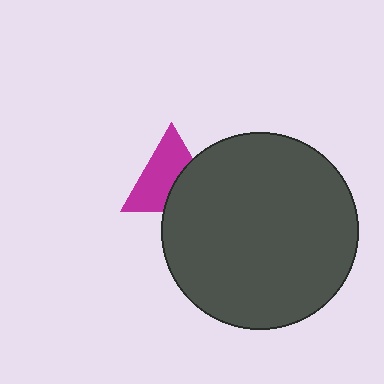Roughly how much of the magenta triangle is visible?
About half of it is visible (roughly 61%).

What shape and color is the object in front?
The object in front is a dark gray circle.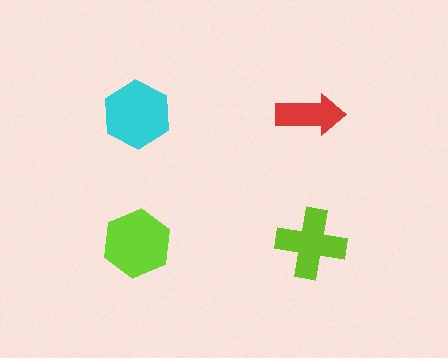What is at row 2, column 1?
A lime hexagon.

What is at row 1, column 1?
A cyan hexagon.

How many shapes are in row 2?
2 shapes.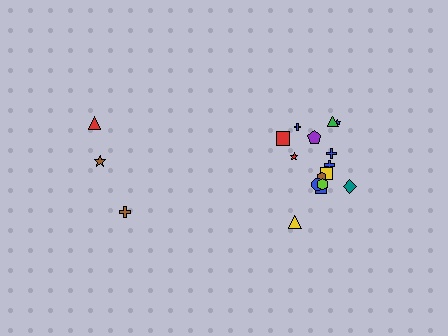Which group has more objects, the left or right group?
The right group.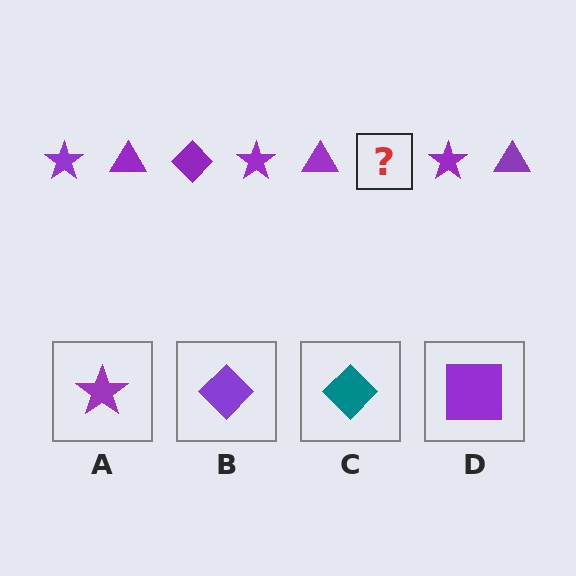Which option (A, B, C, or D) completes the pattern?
B.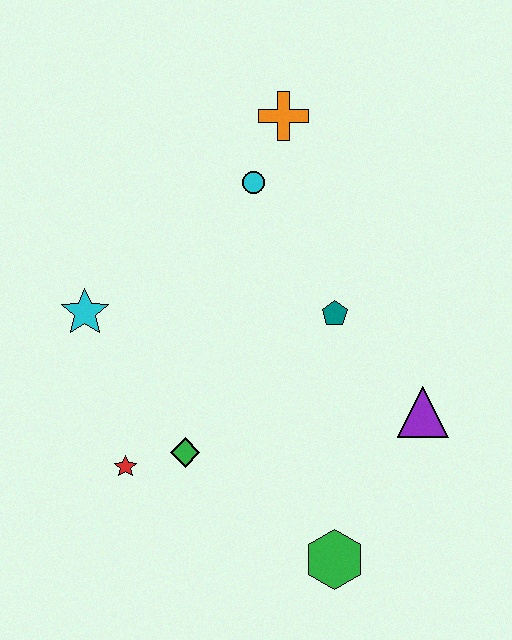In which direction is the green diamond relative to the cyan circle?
The green diamond is below the cyan circle.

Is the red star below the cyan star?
Yes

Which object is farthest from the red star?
The orange cross is farthest from the red star.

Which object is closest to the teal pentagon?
The purple triangle is closest to the teal pentagon.